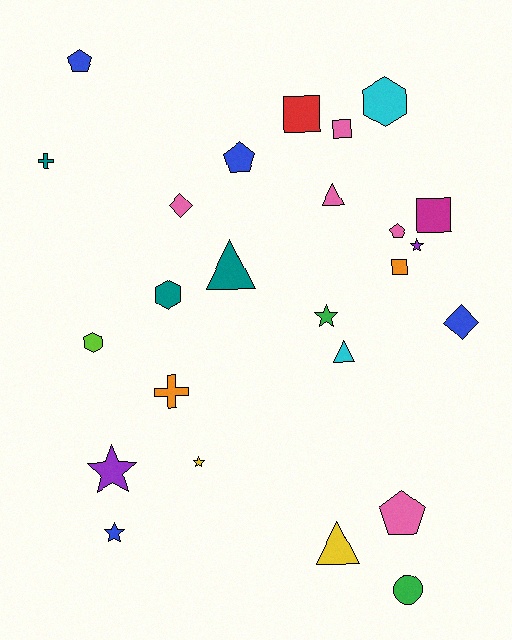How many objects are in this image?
There are 25 objects.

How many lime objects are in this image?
There is 1 lime object.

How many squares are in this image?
There are 4 squares.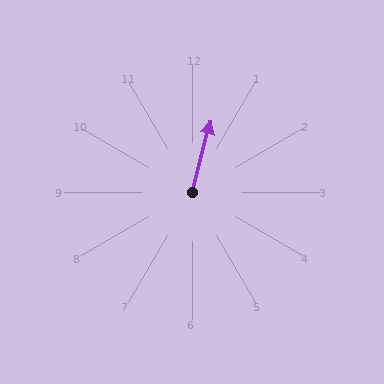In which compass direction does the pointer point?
North.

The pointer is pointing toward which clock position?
Roughly 12 o'clock.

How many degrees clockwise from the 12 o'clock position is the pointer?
Approximately 15 degrees.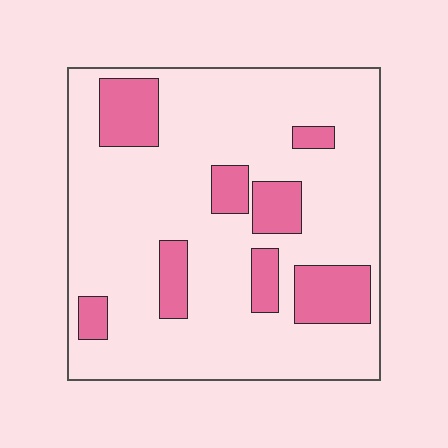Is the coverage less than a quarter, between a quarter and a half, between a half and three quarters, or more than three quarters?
Less than a quarter.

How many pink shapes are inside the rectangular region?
8.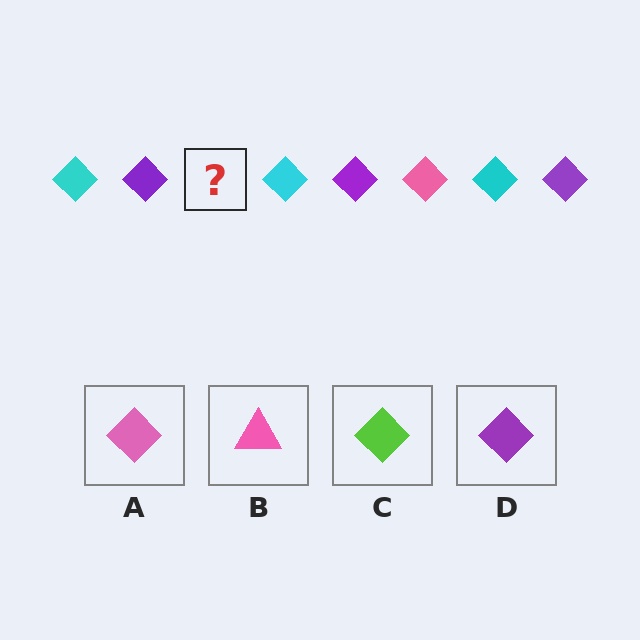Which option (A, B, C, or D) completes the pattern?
A.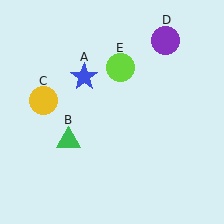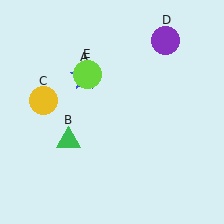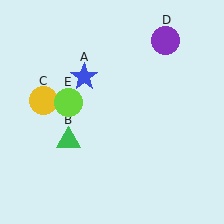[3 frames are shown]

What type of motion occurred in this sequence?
The lime circle (object E) rotated counterclockwise around the center of the scene.